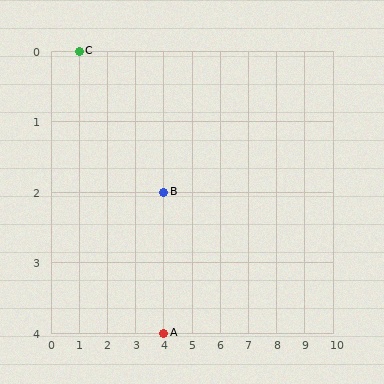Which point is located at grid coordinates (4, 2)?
Point B is at (4, 2).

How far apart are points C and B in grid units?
Points C and B are 3 columns and 2 rows apart (about 3.6 grid units diagonally).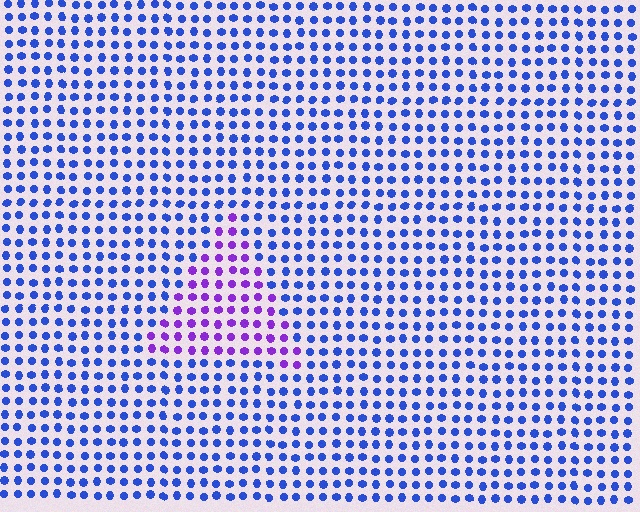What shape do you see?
I see a triangle.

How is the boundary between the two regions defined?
The boundary is defined purely by a slight shift in hue (about 48 degrees). Spacing, size, and orientation are identical on both sides.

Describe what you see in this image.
The image is filled with small blue elements in a uniform arrangement. A triangle-shaped region is visible where the elements are tinted to a slightly different hue, forming a subtle color boundary.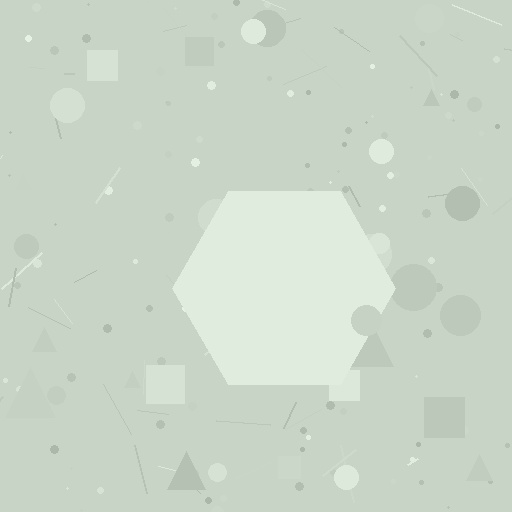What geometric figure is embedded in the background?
A hexagon is embedded in the background.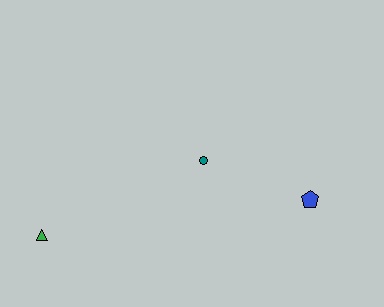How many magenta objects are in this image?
There are no magenta objects.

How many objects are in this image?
There are 3 objects.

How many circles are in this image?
There is 1 circle.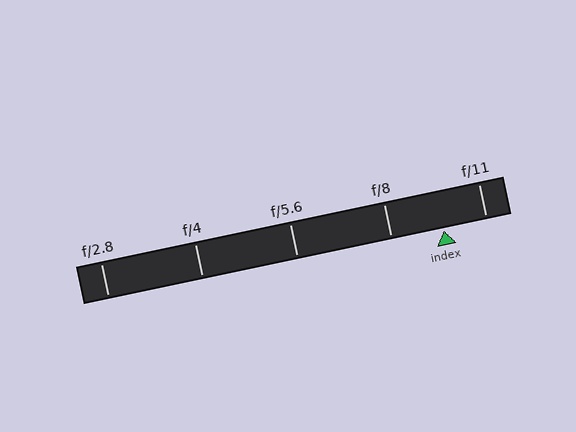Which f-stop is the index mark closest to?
The index mark is closest to f/11.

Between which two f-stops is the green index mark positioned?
The index mark is between f/8 and f/11.